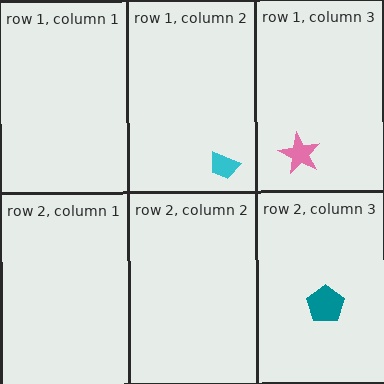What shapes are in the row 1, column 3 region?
The pink star.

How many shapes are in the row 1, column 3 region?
1.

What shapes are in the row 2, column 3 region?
The teal pentagon.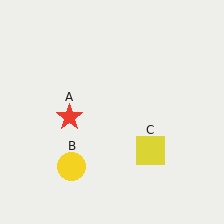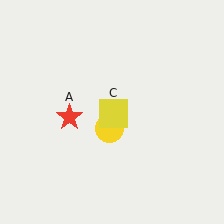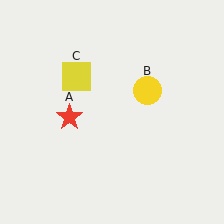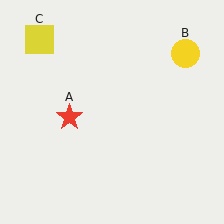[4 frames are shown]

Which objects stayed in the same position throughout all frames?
Red star (object A) remained stationary.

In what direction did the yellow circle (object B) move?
The yellow circle (object B) moved up and to the right.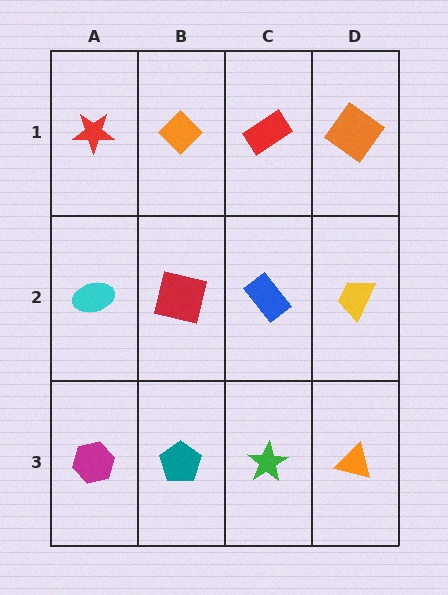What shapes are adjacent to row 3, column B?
A red square (row 2, column B), a magenta hexagon (row 3, column A), a green star (row 3, column C).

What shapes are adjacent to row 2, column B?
An orange diamond (row 1, column B), a teal pentagon (row 3, column B), a cyan ellipse (row 2, column A), a blue rectangle (row 2, column C).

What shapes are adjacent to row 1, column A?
A cyan ellipse (row 2, column A), an orange diamond (row 1, column B).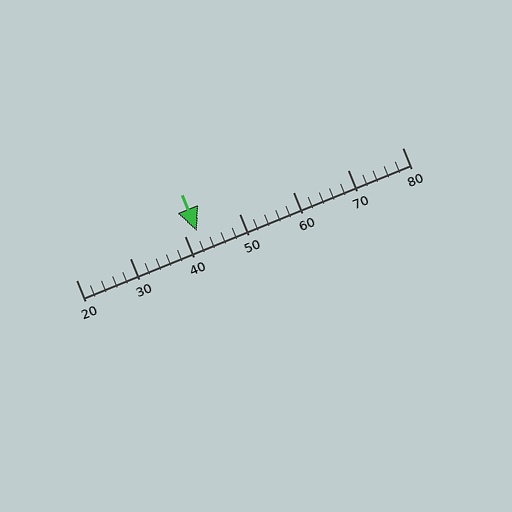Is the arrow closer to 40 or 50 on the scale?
The arrow is closer to 40.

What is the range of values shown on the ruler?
The ruler shows values from 20 to 80.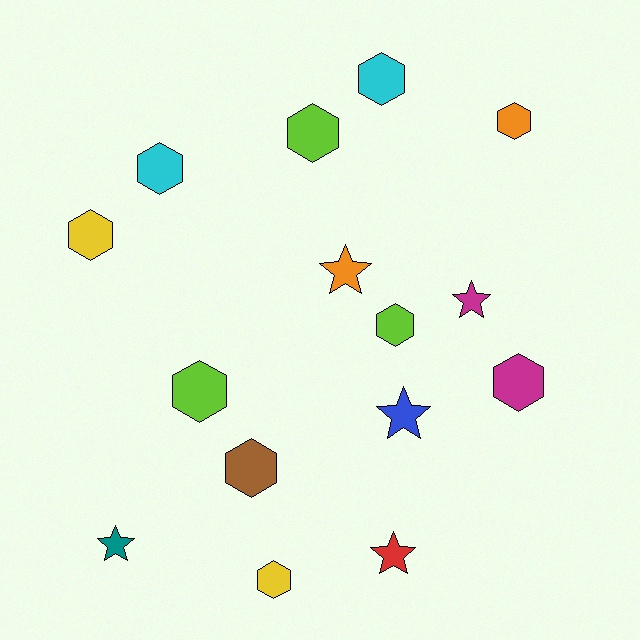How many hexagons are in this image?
There are 10 hexagons.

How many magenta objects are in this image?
There are 2 magenta objects.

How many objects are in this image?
There are 15 objects.